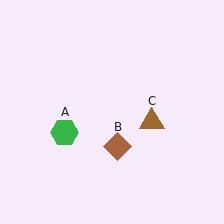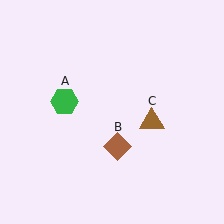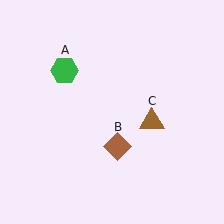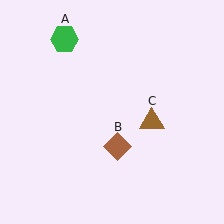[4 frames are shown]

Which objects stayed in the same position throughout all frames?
Brown diamond (object B) and brown triangle (object C) remained stationary.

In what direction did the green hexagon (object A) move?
The green hexagon (object A) moved up.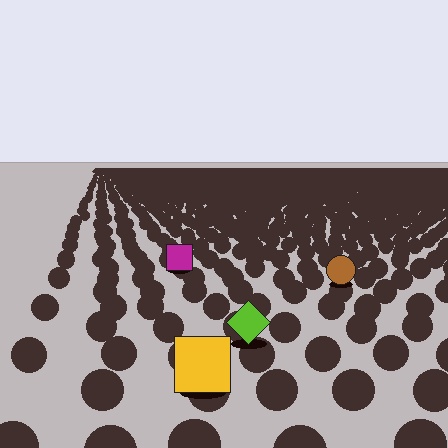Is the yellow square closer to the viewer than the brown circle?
Yes. The yellow square is closer — you can tell from the texture gradient: the ground texture is coarser near it.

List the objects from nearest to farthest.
From nearest to farthest: the yellow square, the lime diamond, the brown circle, the magenta square.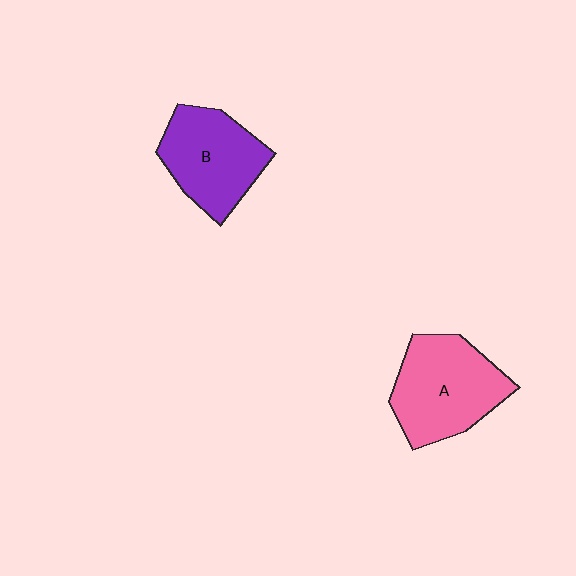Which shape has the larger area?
Shape A (pink).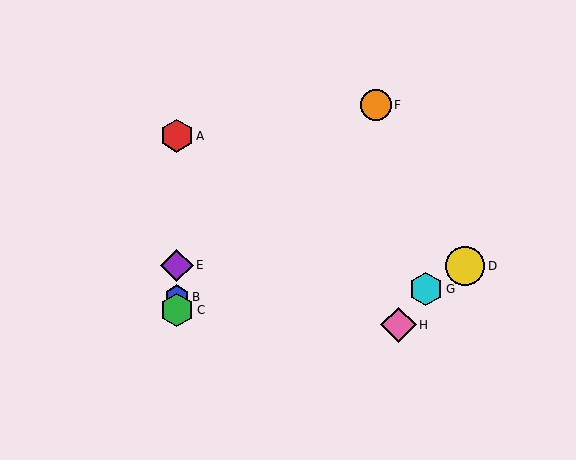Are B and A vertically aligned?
Yes, both are at x≈177.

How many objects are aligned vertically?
4 objects (A, B, C, E) are aligned vertically.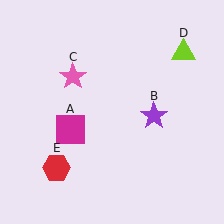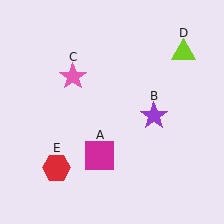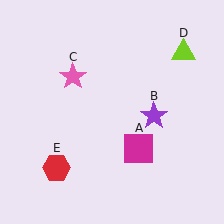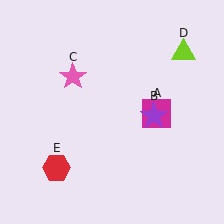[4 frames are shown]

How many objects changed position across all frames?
1 object changed position: magenta square (object A).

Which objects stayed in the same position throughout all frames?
Purple star (object B) and pink star (object C) and lime triangle (object D) and red hexagon (object E) remained stationary.